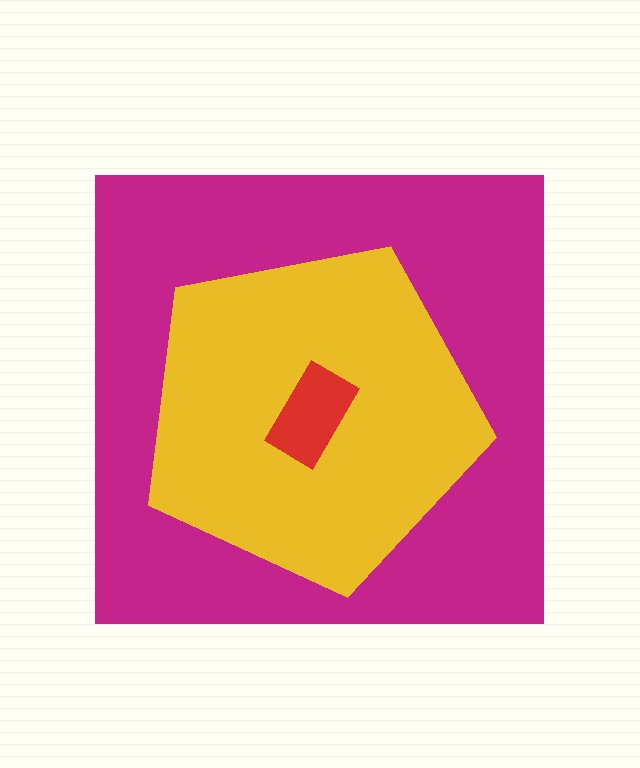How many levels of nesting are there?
3.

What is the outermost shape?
The magenta square.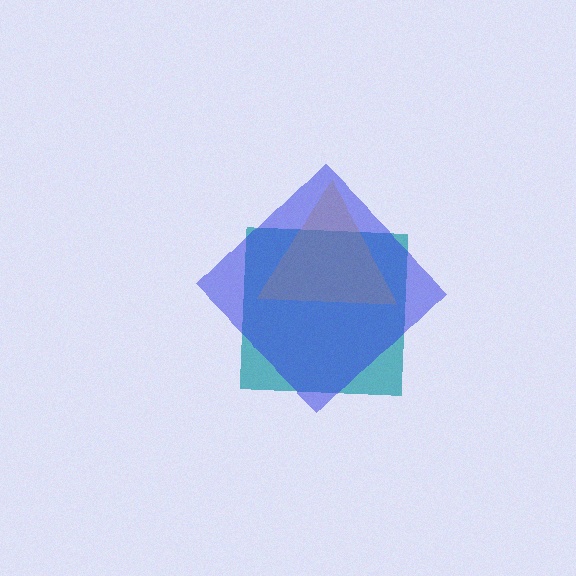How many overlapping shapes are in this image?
There are 3 overlapping shapes in the image.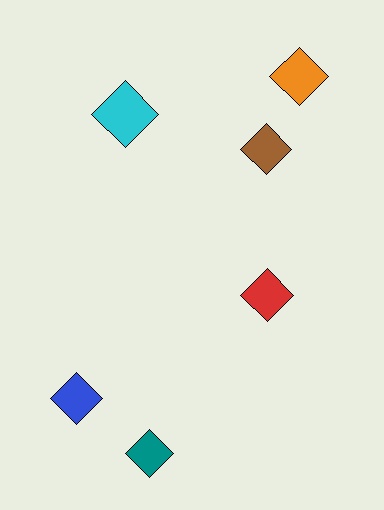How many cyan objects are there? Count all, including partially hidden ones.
There is 1 cyan object.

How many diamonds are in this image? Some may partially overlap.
There are 6 diamonds.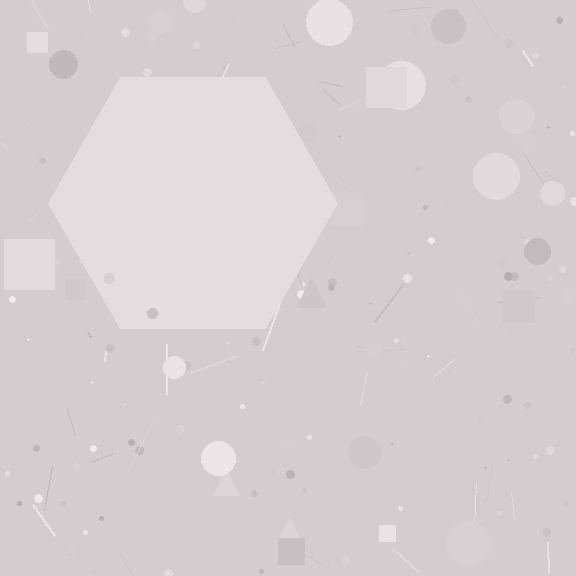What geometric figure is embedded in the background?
A hexagon is embedded in the background.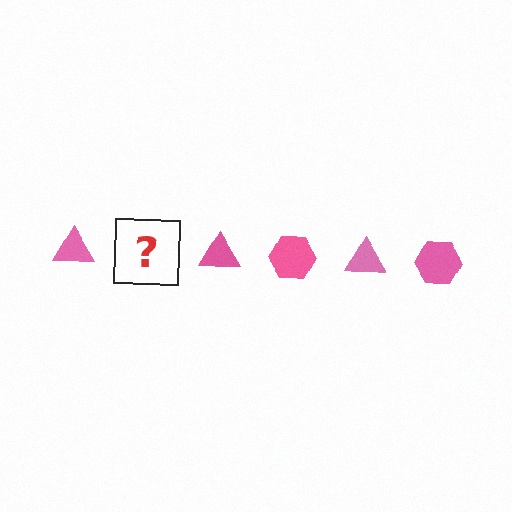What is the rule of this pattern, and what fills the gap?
The rule is that the pattern cycles through triangle, hexagon shapes in pink. The gap should be filled with a pink hexagon.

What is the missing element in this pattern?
The missing element is a pink hexagon.